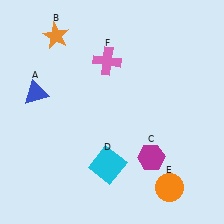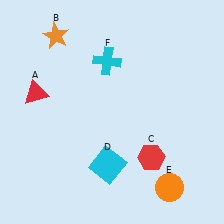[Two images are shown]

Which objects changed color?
A changed from blue to red. C changed from magenta to red. F changed from pink to cyan.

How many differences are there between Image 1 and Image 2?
There are 3 differences between the two images.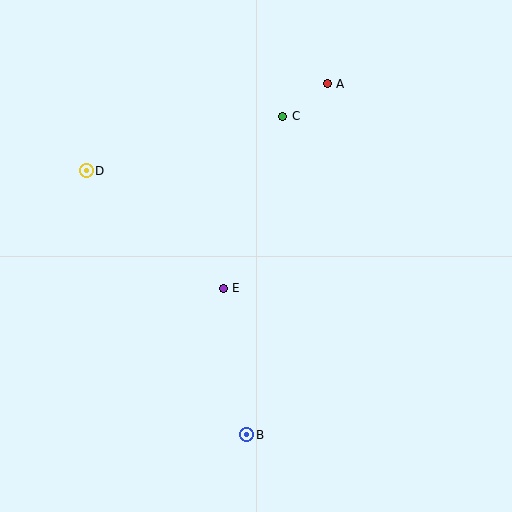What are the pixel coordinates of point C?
Point C is at (283, 116).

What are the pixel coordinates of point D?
Point D is at (86, 171).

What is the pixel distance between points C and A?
The distance between C and A is 55 pixels.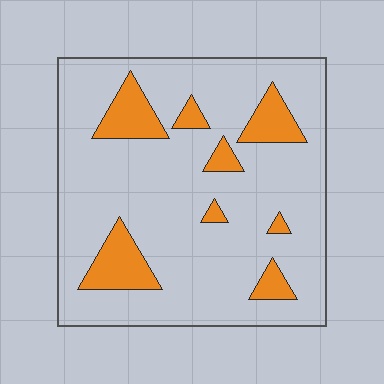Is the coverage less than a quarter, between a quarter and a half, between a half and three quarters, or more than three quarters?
Less than a quarter.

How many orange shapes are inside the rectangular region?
8.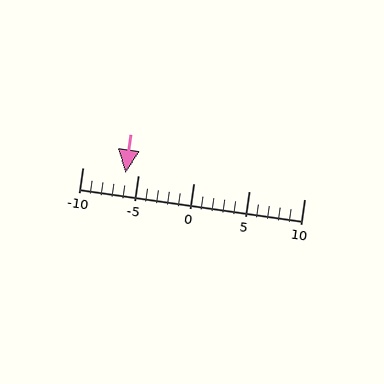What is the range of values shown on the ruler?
The ruler shows values from -10 to 10.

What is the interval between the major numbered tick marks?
The major tick marks are spaced 5 units apart.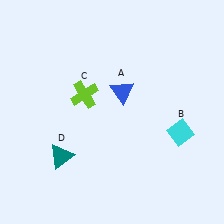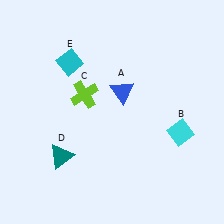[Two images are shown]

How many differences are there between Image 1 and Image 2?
There is 1 difference between the two images.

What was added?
A cyan diamond (E) was added in Image 2.